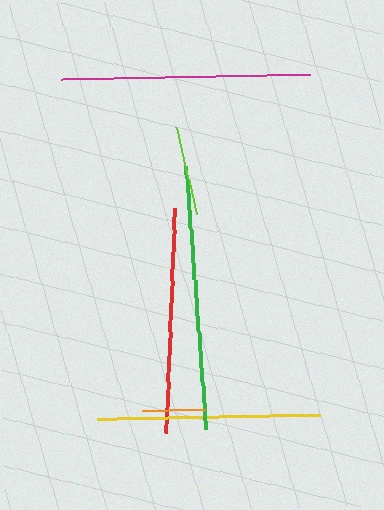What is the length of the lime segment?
The lime segment is approximately 90 pixels long.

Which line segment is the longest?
The green line is the longest at approximately 264 pixels.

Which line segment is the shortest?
The orange line is the shortest at approximately 63 pixels.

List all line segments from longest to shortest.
From longest to shortest: green, magenta, red, yellow, lime, orange.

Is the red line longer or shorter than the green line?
The green line is longer than the red line.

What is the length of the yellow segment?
The yellow segment is approximately 223 pixels long.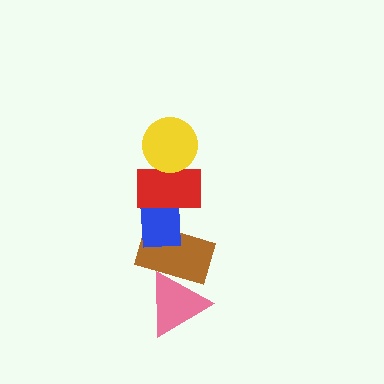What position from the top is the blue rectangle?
The blue rectangle is 3rd from the top.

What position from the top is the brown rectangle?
The brown rectangle is 4th from the top.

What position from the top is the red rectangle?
The red rectangle is 2nd from the top.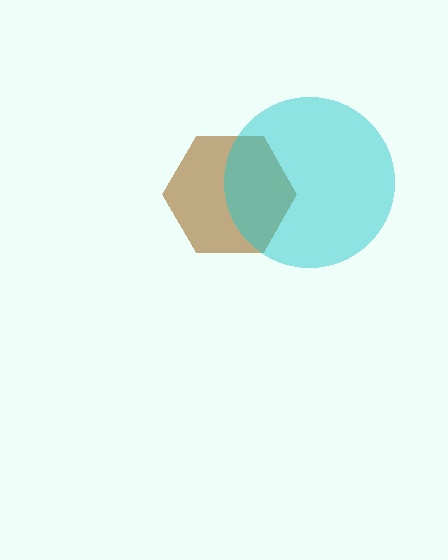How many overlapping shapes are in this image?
There are 2 overlapping shapes in the image.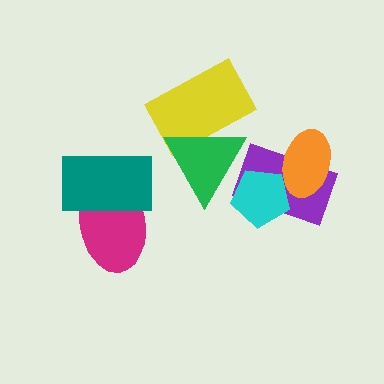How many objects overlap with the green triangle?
3 objects overlap with the green triangle.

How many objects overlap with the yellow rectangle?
1 object overlaps with the yellow rectangle.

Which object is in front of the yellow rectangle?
The green triangle is in front of the yellow rectangle.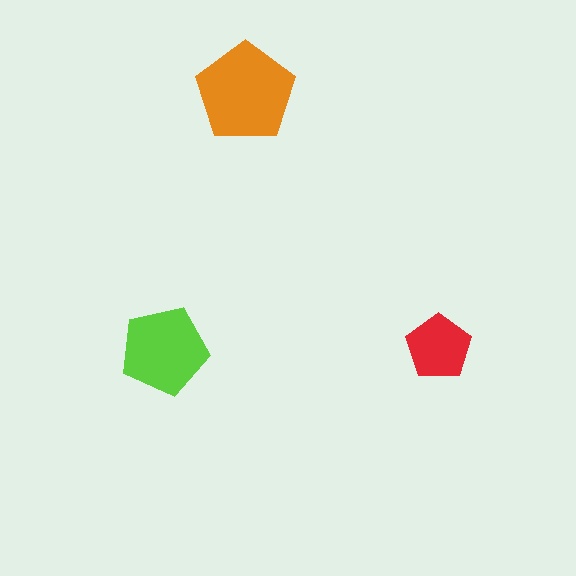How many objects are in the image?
There are 3 objects in the image.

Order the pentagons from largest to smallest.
the orange one, the lime one, the red one.